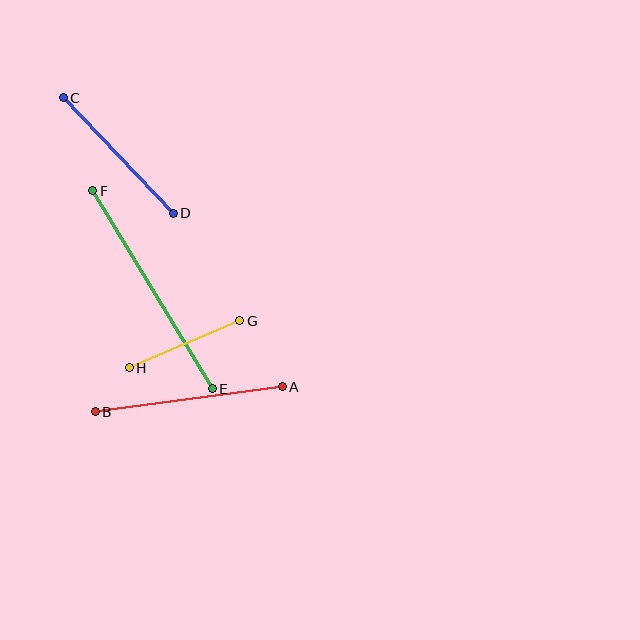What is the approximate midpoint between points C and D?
The midpoint is at approximately (118, 155) pixels.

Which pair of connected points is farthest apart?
Points E and F are farthest apart.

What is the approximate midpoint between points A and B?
The midpoint is at approximately (189, 399) pixels.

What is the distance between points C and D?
The distance is approximately 160 pixels.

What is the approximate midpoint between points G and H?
The midpoint is at approximately (184, 344) pixels.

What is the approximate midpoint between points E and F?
The midpoint is at approximately (153, 290) pixels.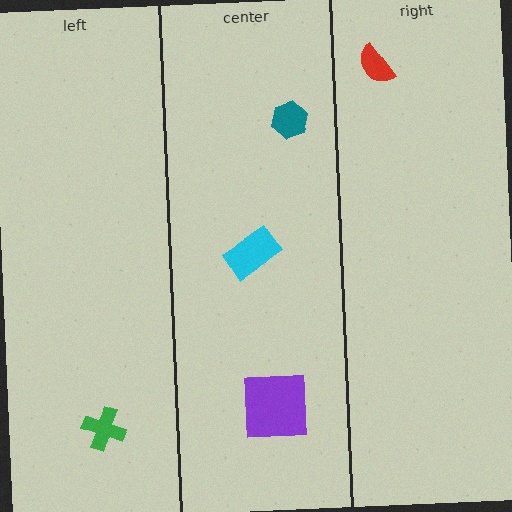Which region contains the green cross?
The left region.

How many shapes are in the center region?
3.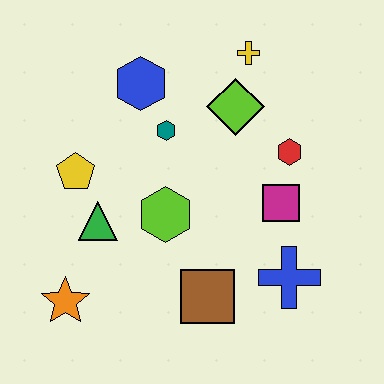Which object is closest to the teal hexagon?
The blue hexagon is closest to the teal hexagon.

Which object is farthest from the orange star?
The yellow cross is farthest from the orange star.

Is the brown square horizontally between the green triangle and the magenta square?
Yes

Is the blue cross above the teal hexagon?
No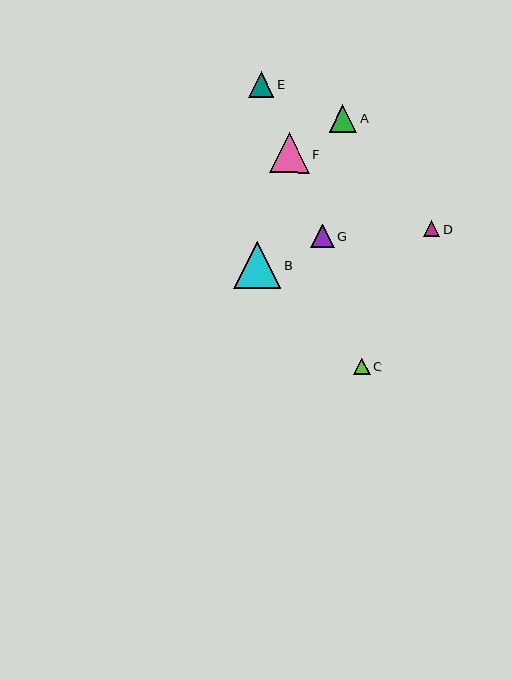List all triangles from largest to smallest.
From largest to smallest: B, F, A, E, G, C, D.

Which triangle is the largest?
Triangle B is the largest with a size of approximately 47 pixels.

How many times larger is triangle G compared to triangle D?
Triangle G is approximately 1.4 times the size of triangle D.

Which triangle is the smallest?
Triangle D is the smallest with a size of approximately 16 pixels.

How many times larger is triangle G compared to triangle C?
Triangle G is approximately 1.4 times the size of triangle C.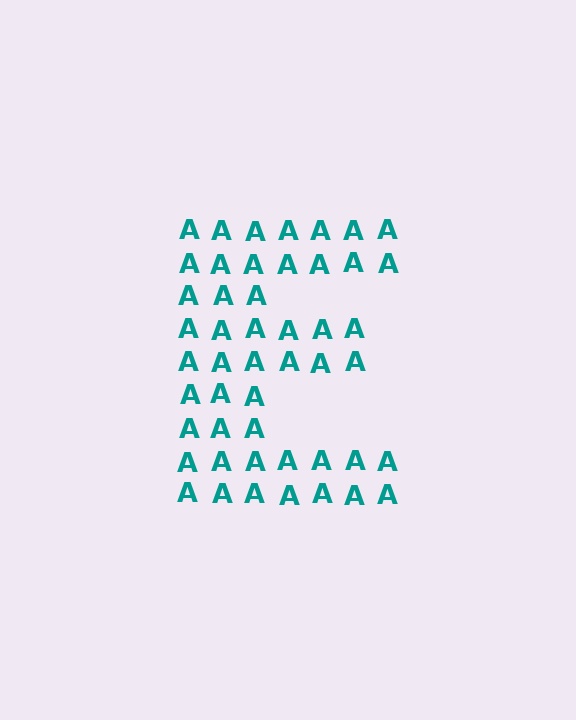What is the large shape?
The large shape is the letter E.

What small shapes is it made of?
It is made of small letter A's.